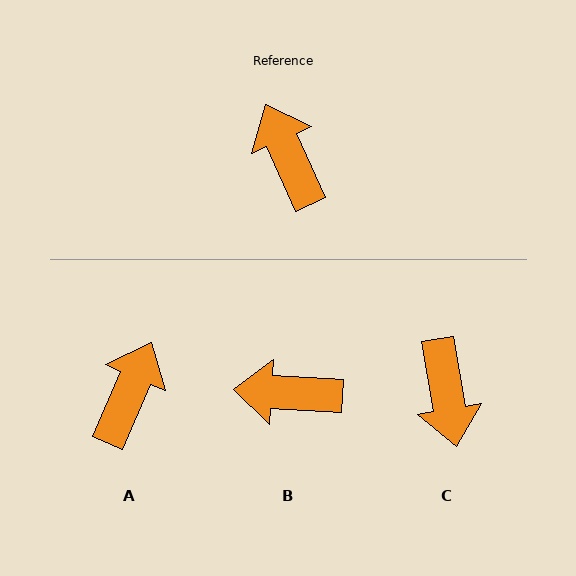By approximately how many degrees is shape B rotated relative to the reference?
Approximately 63 degrees counter-clockwise.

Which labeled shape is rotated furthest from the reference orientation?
C, about 166 degrees away.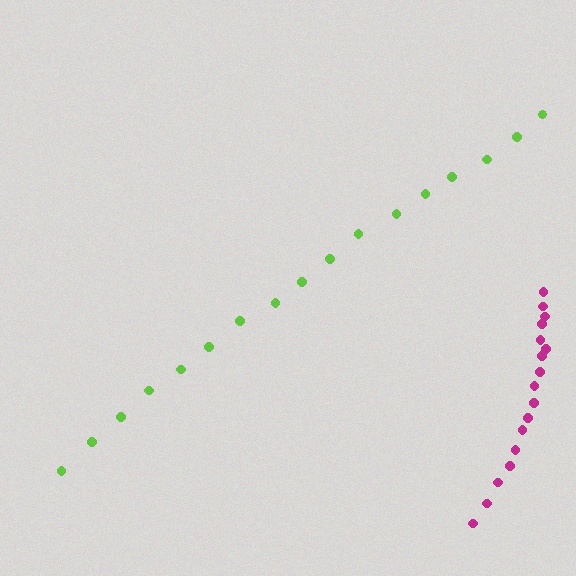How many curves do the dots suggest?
There are 2 distinct paths.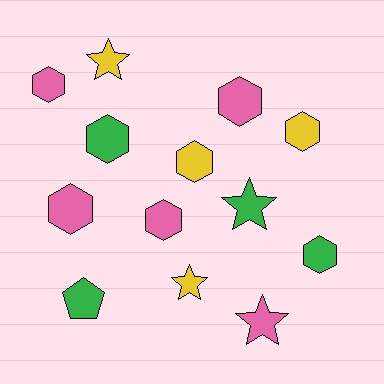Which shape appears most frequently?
Hexagon, with 8 objects.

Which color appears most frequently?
Pink, with 5 objects.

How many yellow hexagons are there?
There are 2 yellow hexagons.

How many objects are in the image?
There are 13 objects.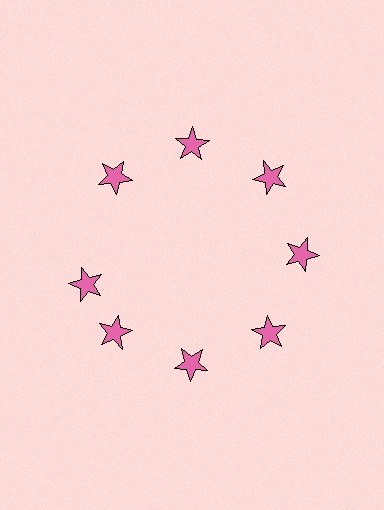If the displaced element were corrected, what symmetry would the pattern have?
It would have 8-fold rotational symmetry — the pattern would map onto itself every 45 degrees.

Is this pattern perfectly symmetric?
No. The 8 pink stars are arranged in a ring, but one element near the 9 o'clock position is rotated out of alignment along the ring, breaking the 8-fold rotational symmetry.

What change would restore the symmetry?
The symmetry would be restored by rotating it back into even spacing with its neighbors so that all 8 stars sit at equal angles and equal distance from the center.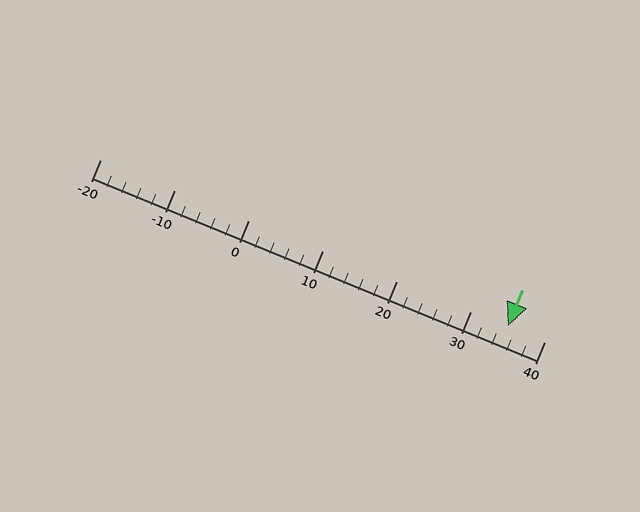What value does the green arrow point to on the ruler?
The green arrow points to approximately 35.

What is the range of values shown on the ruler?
The ruler shows values from -20 to 40.